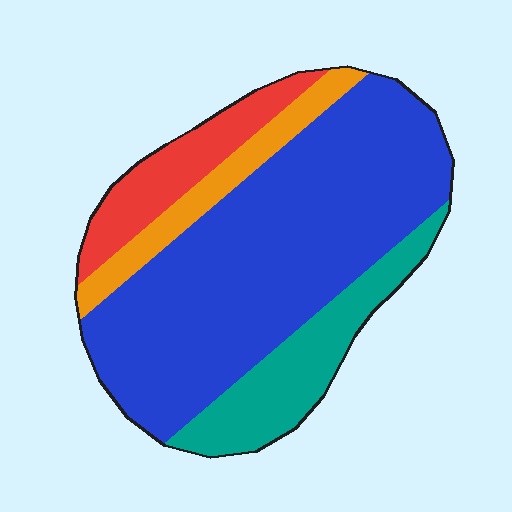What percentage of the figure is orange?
Orange covers about 10% of the figure.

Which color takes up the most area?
Blue, at roughly 60%.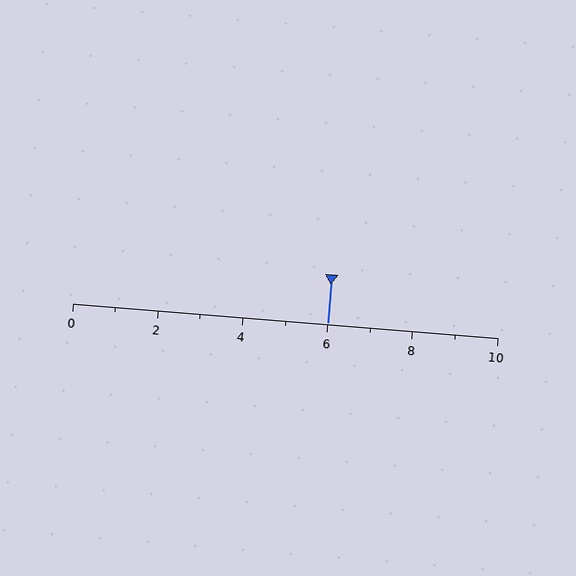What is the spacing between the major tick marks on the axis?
The major ticks are spaced 2 apart.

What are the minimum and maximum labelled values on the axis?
The axis runs from 0 to 10.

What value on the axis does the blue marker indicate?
The marker indicates approximately 6.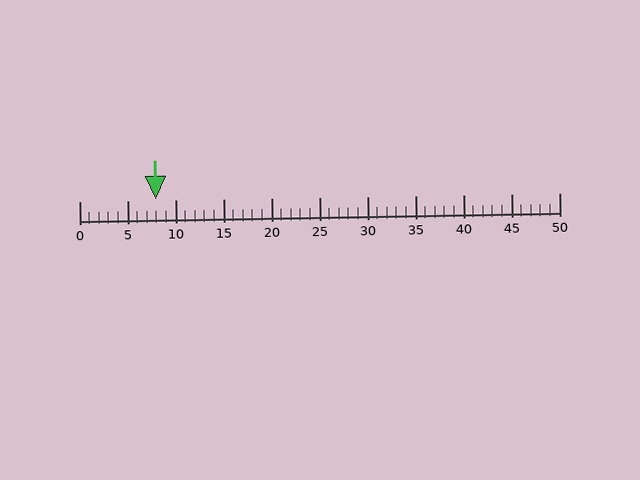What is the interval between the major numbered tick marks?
The major tick marks are spaced 5 units apart.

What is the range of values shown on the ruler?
The ruler shows values from 0 to 50.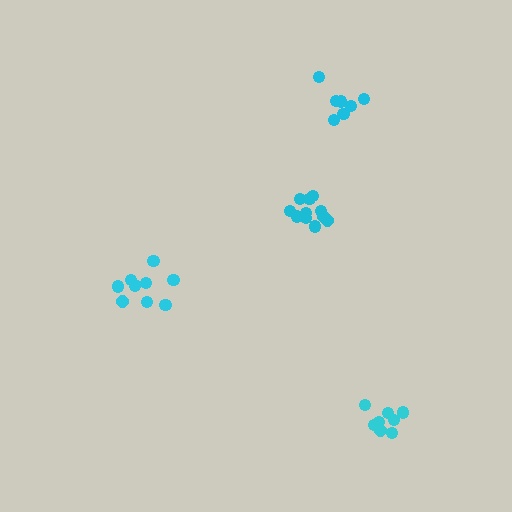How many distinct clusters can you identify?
There are 4 distinct clusters.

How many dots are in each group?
Group 1: 7 dots, Group 2: 9 dots, Group 3: 8 dots, Group 4: 11 dots (35 total).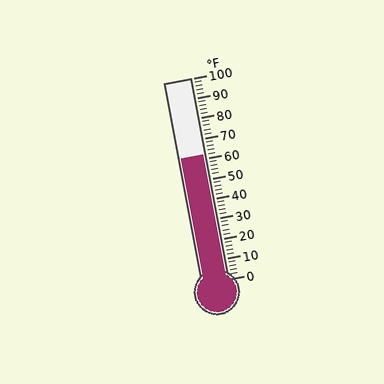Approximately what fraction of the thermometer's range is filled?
The thermometer is filled to approximately 60% of its range.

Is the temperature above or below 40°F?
The temperature is above 40°F.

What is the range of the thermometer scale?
The thermometer scale ranges from 0°F to 100°F.